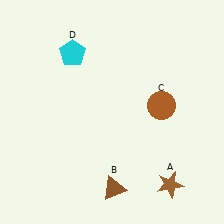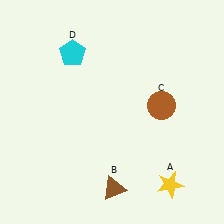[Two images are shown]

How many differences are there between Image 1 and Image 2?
There is 1 difference between the two images.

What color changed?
The star (A) changed from brown in Image 1 to yellow in Image 2.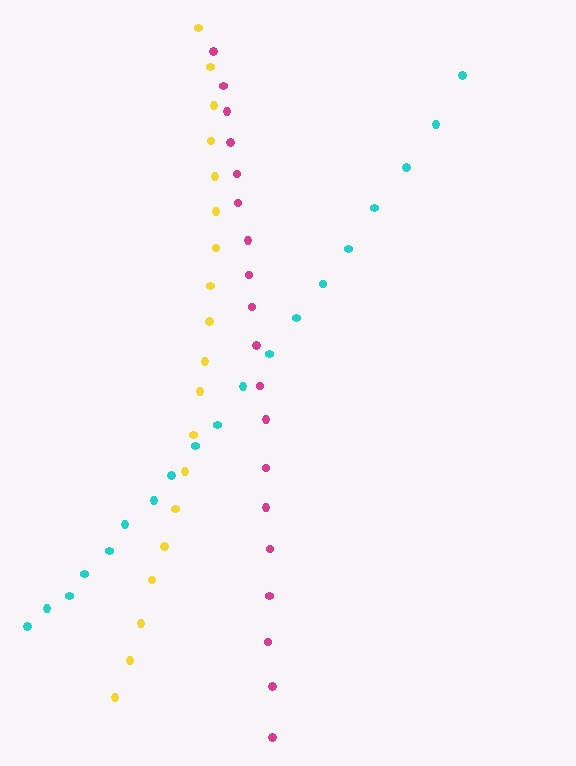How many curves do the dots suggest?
There are 3 distinct paths.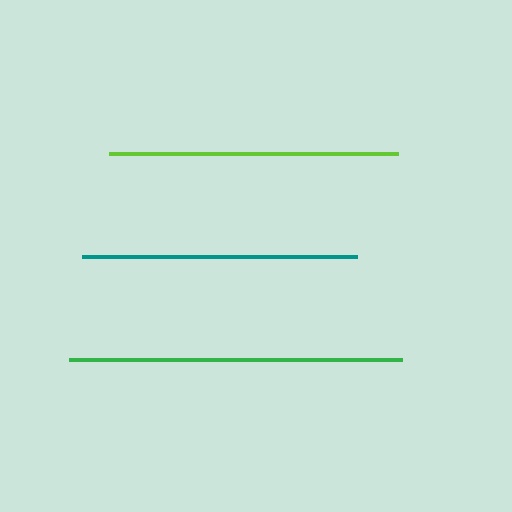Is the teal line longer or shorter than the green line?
The green line is longer than the teal line.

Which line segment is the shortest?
The teal line is the shortest at approximately 275 pixels.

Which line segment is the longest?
The green line is the longest at approximately 333 pixels.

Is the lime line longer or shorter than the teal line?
The lime line is longer than the teal line.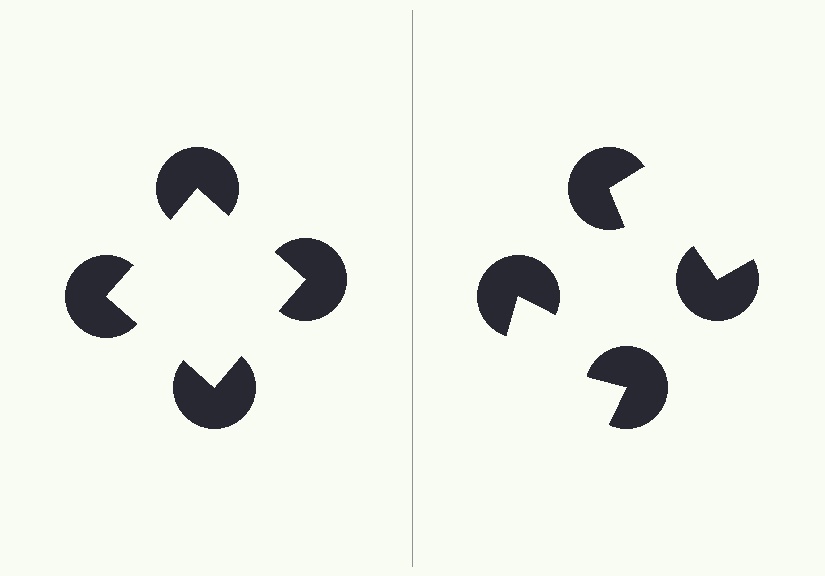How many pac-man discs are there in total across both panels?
8 — 4 on each side.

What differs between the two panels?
The pac-man discs are positioned identically on both sides; only the wedge orientations differ. On the left they align to a square; on the right they are misaligned.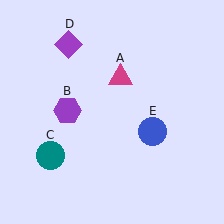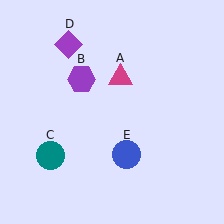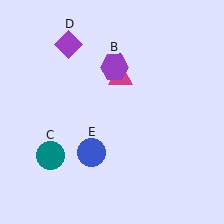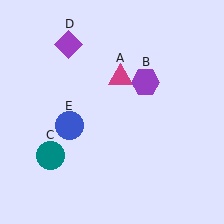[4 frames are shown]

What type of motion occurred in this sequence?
The purple hexagon (object B), blue circle (object E) rotated clockwise around the center of the scene.